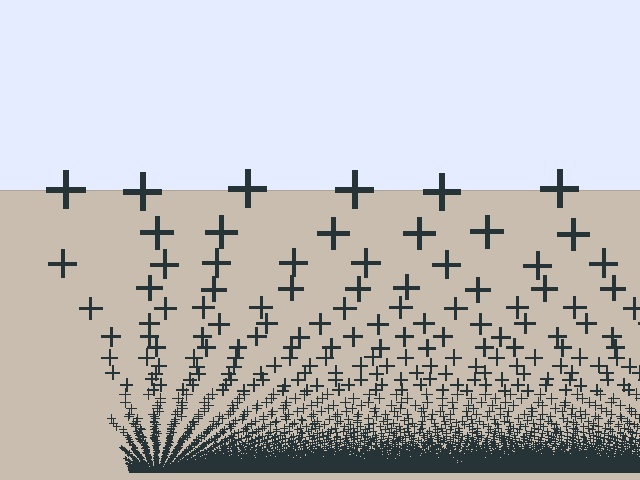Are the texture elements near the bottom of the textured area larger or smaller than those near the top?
Smaller. The gradient is inverted — elements near the bottom are smaller and denser.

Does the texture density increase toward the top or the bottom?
Density increases toward the bottom.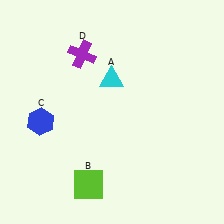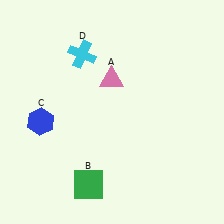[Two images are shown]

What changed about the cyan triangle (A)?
In Image 1, A is cyan. In Image 2, it changed to pink.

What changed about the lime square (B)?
In Image 1, B is lime. In Image 2, it changed to green.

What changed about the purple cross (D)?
In Image 1, D is purple. In Image 2, it changed to cyan.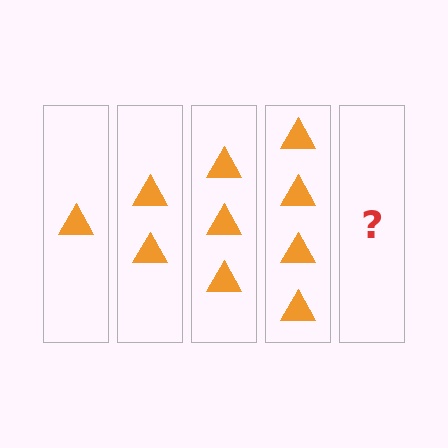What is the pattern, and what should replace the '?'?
The pattern is that each step adds one more triangle. The '?' should be 5 triangles.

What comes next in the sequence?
The next element should be 5 triangles.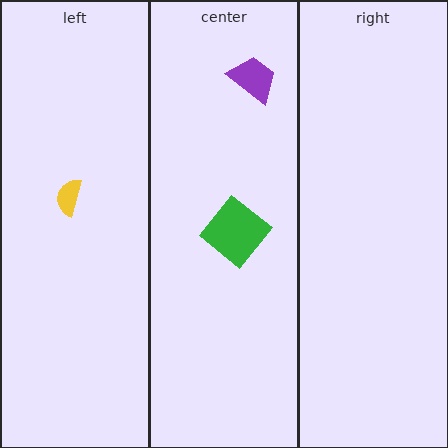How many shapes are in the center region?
2.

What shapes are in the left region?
The yellow semicircle.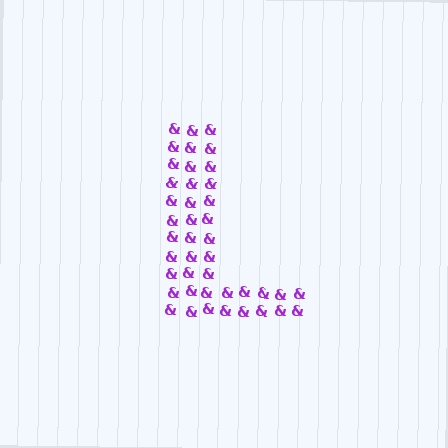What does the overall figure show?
The overall figure shows the letter L.